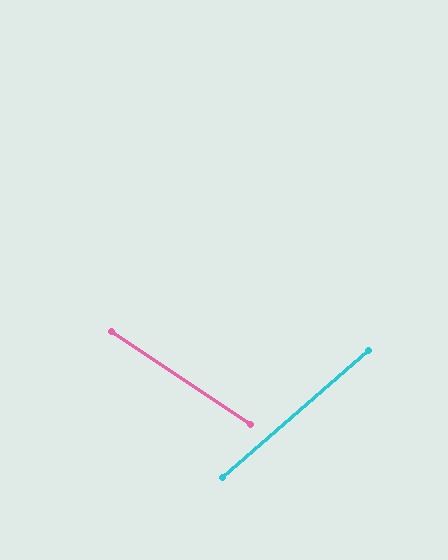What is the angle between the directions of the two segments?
Approximately 75 degrees.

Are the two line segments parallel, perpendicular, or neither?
Neither parallel nor perpendicular — they differ by about 75°.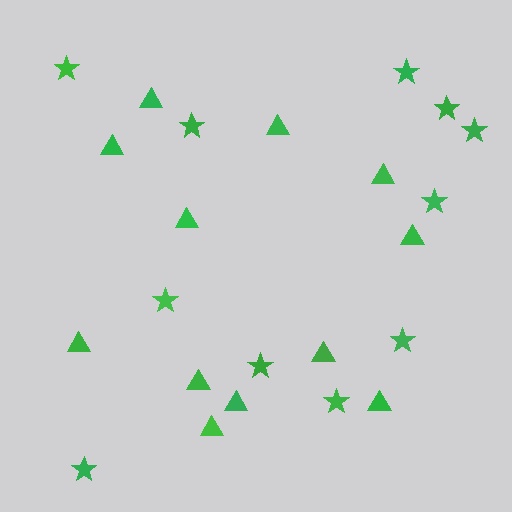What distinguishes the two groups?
There are 2 groups: one group of triangles (12) and one group of stars (11).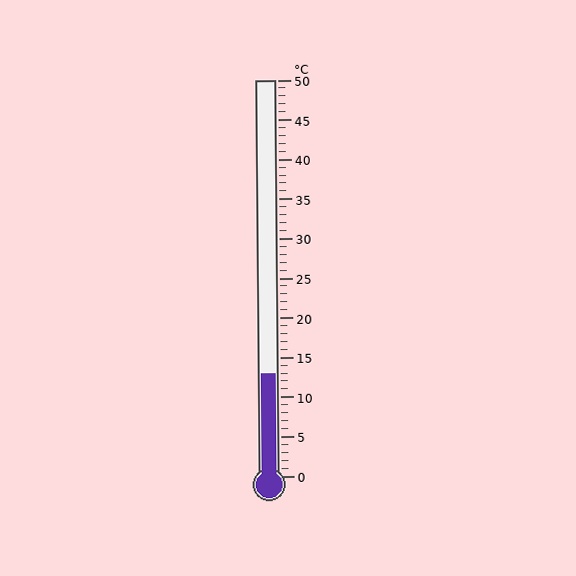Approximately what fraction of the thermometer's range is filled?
The thermometer is filled to approximately 25% of its range.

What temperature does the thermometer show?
The thermometer shows approximately 13°C.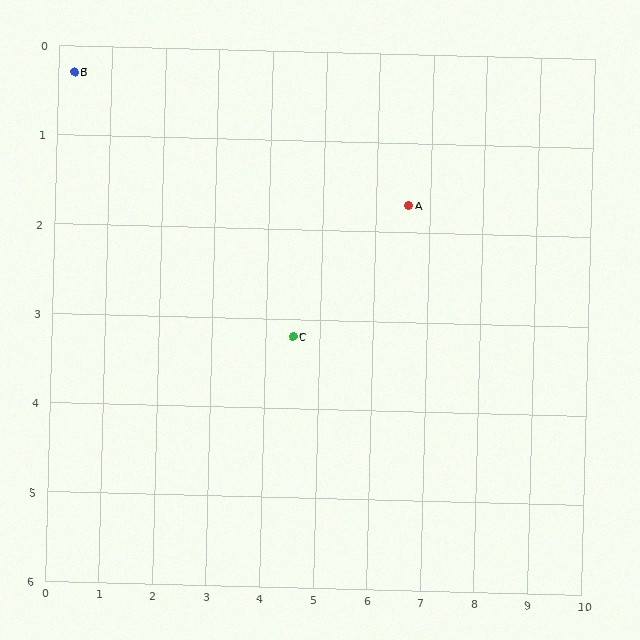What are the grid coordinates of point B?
Point B is at approximately (0.3, 0.3).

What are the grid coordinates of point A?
Point A is at approximately (6.6, 1.7).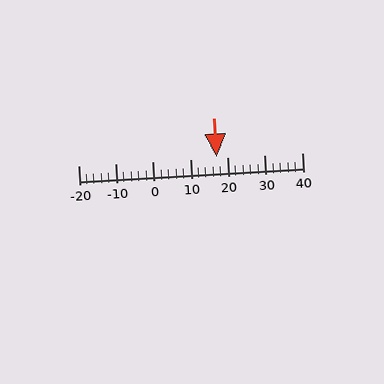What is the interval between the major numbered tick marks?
The major tick marks are spaced 10 units apart.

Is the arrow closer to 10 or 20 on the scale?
The arrow is closer to 20.